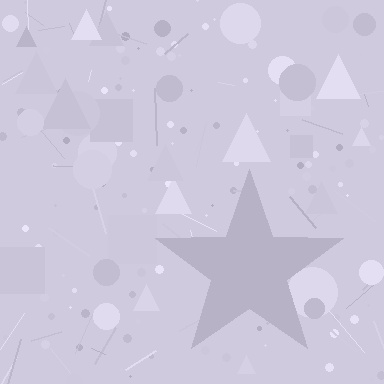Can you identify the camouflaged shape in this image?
The camouflaged shape is a star.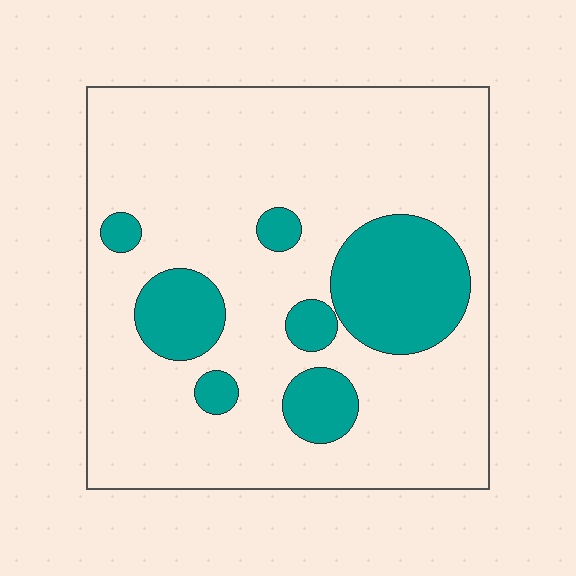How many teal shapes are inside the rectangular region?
7.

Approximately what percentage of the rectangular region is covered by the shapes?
Approximately 20%.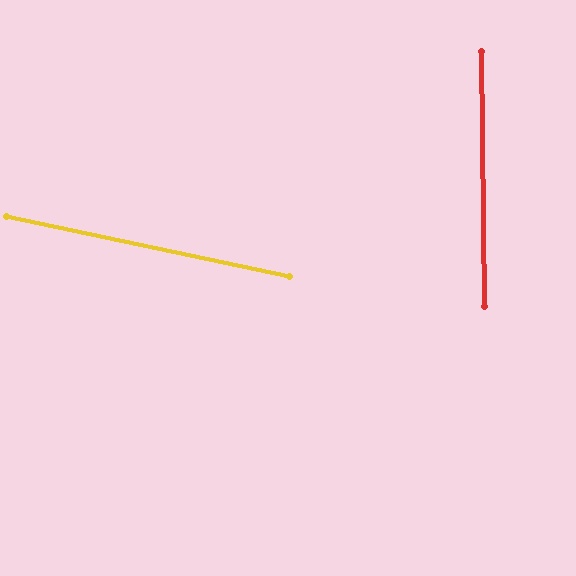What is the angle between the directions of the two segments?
Approximately 78 degrees.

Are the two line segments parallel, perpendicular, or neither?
Neither parallel nor perpendicular — they differ by about 78°.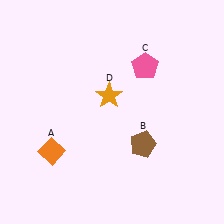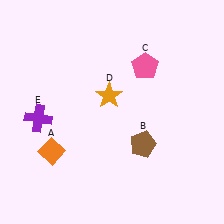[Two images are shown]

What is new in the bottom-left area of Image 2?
A purple cross (E) was added in the bottom-left area of Image 2.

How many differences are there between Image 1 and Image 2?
There is 1 difference between the two images.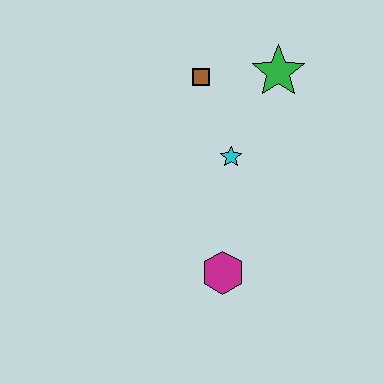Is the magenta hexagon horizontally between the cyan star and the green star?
No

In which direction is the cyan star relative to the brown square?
The cyan star is below the brown square.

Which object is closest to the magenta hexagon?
The cyan star is closest to the magenta hexagon.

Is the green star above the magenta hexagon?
Yes